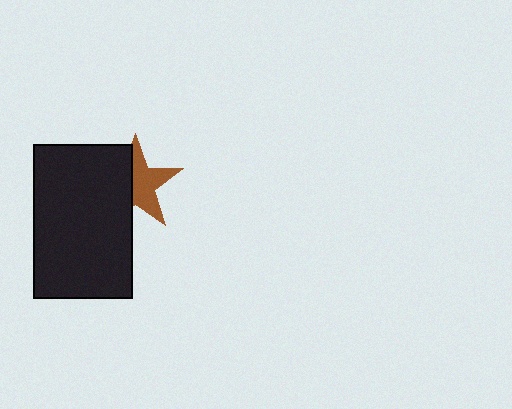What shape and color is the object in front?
The object in front is a black rectangle.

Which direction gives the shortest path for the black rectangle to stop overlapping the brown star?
Moving left gives the shortest separation.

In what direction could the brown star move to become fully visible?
The brown star could move right. That would shift it out from behind the black rectangle entirely.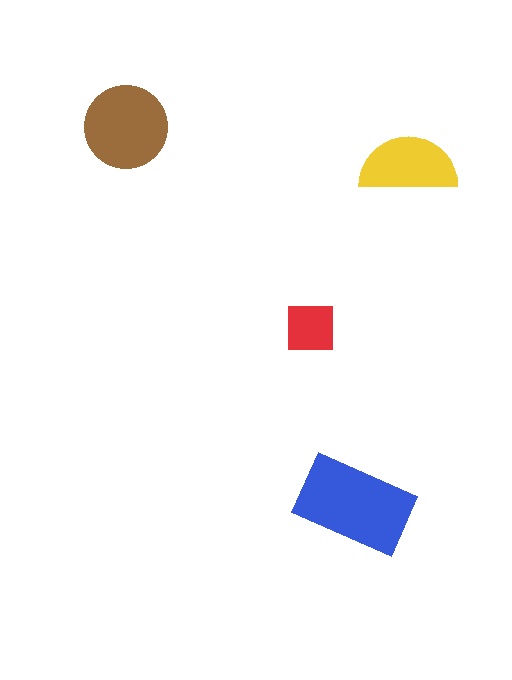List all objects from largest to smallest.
The blue rectangle, the brown circle, the yellow semicircle, the red square.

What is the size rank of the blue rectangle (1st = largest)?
1st.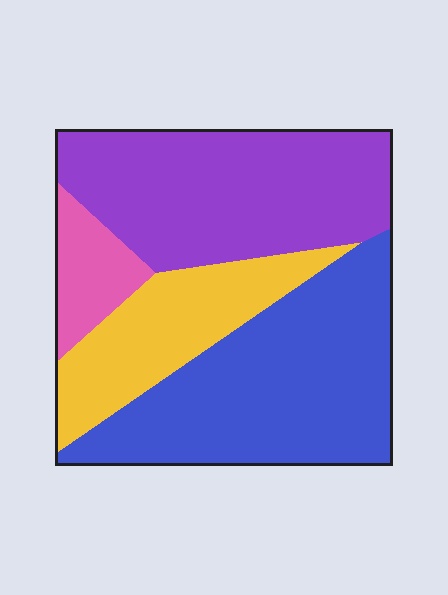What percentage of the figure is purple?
Purple takes up between a quarter and a half of the figure.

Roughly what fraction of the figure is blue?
Blue covers about 40% of the figure.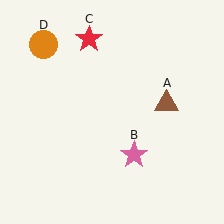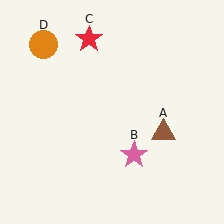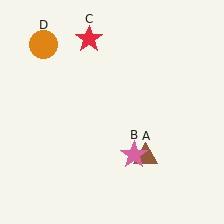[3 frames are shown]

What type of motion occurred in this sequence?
The brown triangle (object A) rotated clockwise around the center of the scene.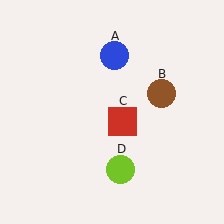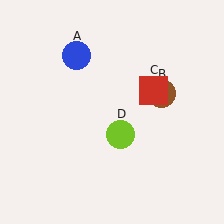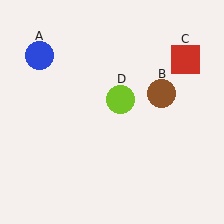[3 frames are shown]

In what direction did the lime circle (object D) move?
The lime circle (object D) moved up.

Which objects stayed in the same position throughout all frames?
Brown circle (object B) remained stationary.